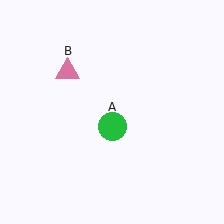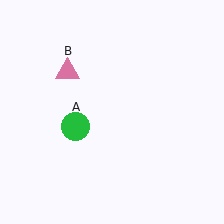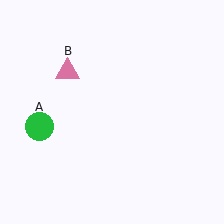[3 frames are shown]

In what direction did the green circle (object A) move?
The green circle (object A) moved left.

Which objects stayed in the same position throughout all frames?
Pink triangle (object B) remained stationary.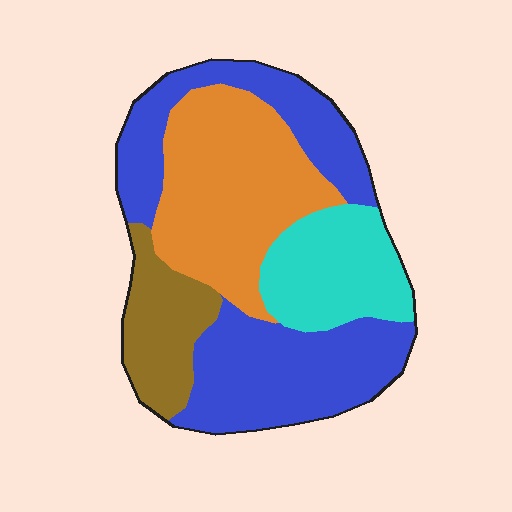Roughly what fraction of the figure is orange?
Orange covers 29% of the figure.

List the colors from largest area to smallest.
From largest to smallest: blue, orange, cyan, brown.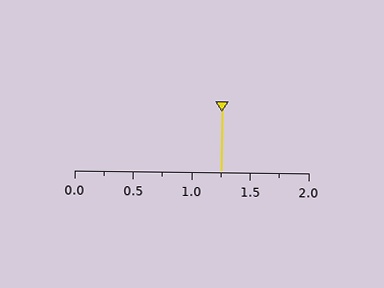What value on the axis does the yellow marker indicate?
The marker indicates approximately 1.25.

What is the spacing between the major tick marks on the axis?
The major ticks are spaced 0.5 apart.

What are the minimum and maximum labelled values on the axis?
The axis runs from 0.0 to 2.0.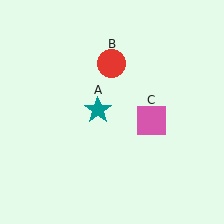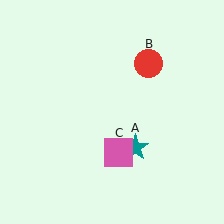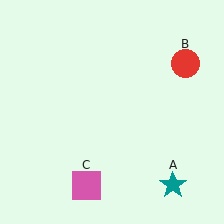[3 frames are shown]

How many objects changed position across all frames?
3 objects changed position: teal star (object A), red circle (object B), pink square (object C).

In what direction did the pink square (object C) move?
The pink square (object C) moved down and to the left.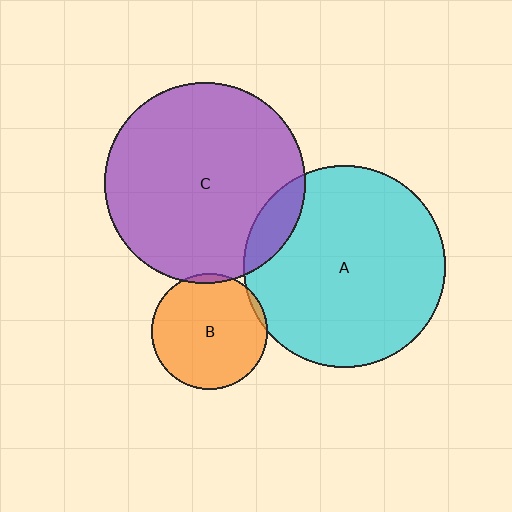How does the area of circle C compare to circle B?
Approximately 3.0 times.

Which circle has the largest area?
Circle A (cyan).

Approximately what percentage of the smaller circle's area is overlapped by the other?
Approximately 5%.